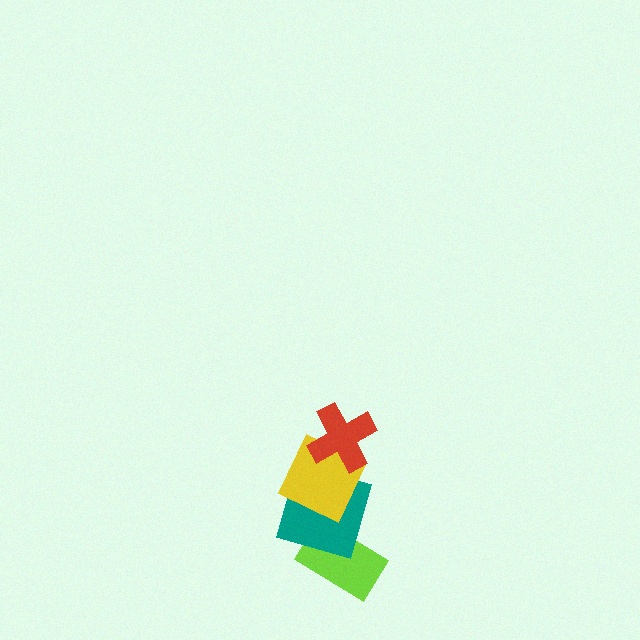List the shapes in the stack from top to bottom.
From top to bottom: the red cross, the yellow square, the teal square, the lime rectangle.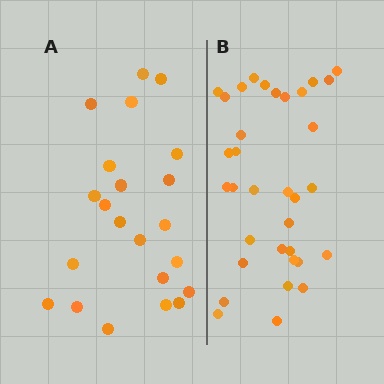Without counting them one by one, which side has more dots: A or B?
Region B (the right region) has more dots.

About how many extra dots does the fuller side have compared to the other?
Region B has roughly 12 or so more dots than region A.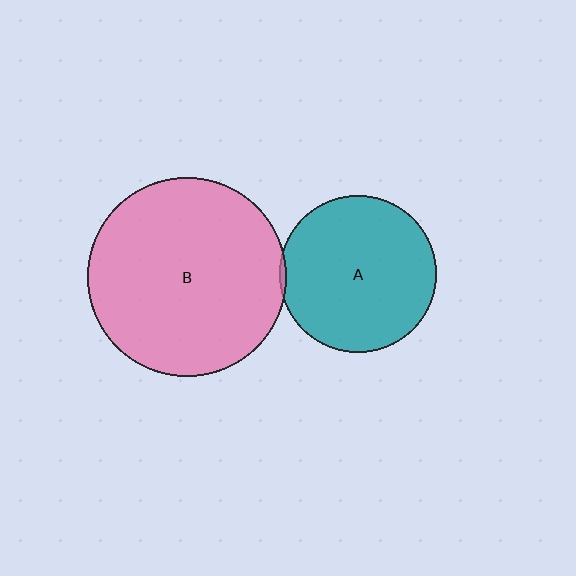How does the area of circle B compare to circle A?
Approximately 1.6 times.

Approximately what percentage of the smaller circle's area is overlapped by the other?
Approximately 5%.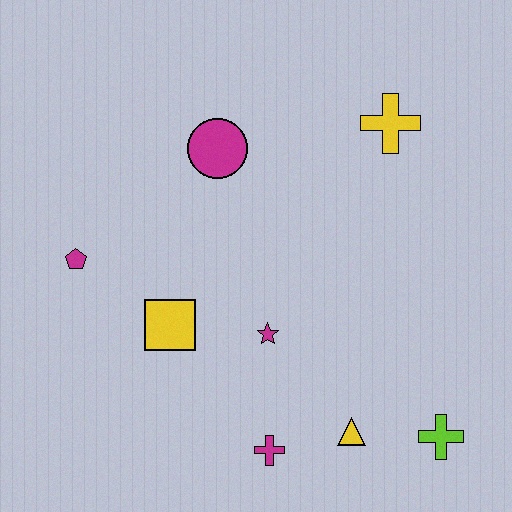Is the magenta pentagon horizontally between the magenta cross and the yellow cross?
No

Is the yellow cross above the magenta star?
Yes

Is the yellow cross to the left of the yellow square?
No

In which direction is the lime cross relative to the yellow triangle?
The lime cross is to the right of the yellow triangle.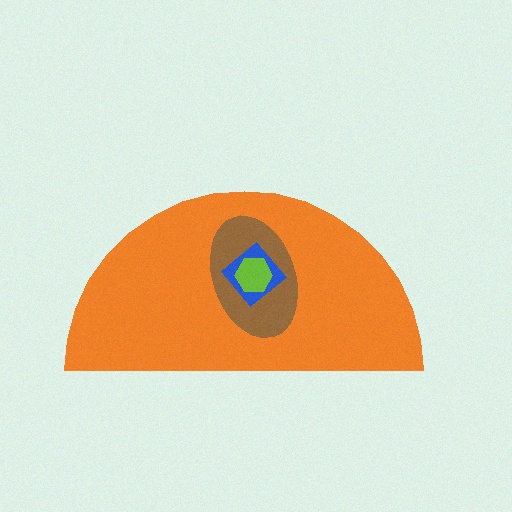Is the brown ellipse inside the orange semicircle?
Yes.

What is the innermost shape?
The lime hexagon.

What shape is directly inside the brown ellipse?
The blue diamond.